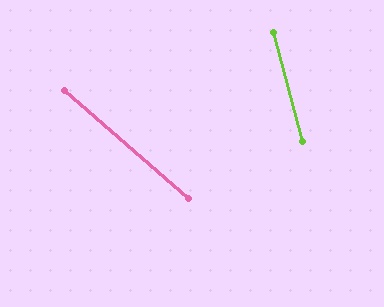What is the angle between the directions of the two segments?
Approximately 34 degrees.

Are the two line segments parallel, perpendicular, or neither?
Neither parallel nor perpendicular — they differ by about 34°.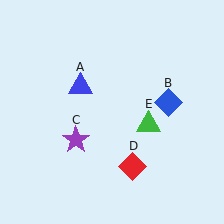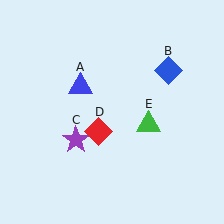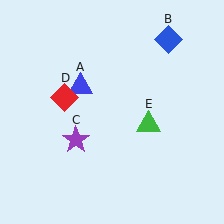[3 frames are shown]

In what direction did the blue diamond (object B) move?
The blue diamond (object B) moved up.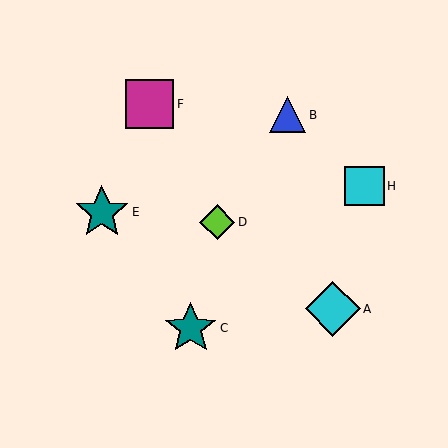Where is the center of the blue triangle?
The center of the blue triangle is at (288, 115).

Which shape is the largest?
The cyan diamond (labeled A) is the largest.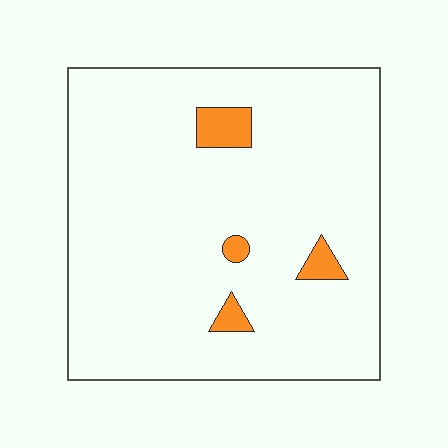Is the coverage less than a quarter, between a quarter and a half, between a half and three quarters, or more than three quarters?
Less than a quarter.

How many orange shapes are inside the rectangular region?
4.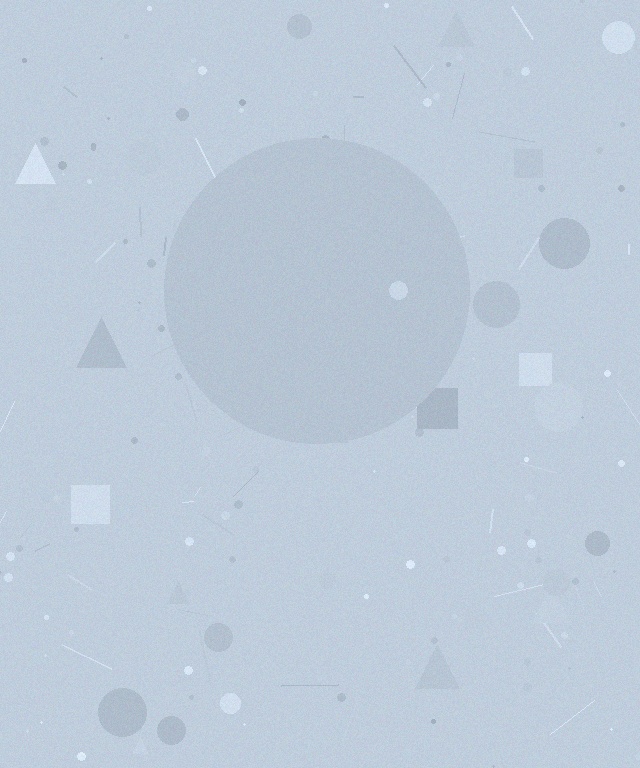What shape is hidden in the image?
A circle is hidden in the image.